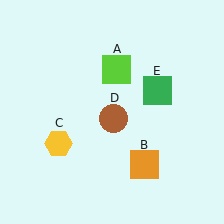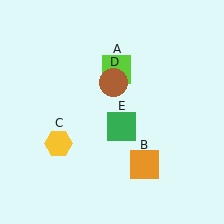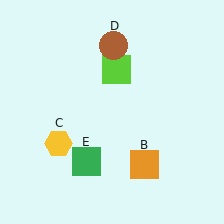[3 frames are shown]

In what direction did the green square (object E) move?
The green square (object E) moved down and to the left.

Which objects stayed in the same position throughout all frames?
Lime square (object A) and orange square (object B) and yellow hexagon (object C) remained stationary.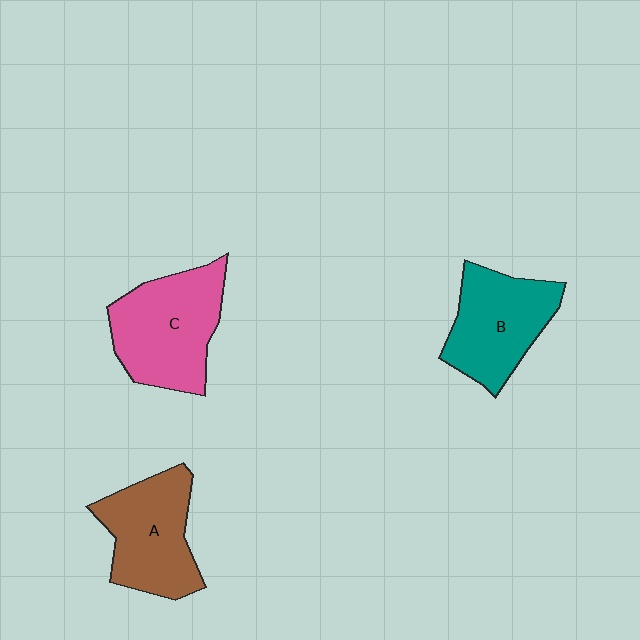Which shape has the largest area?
Shape C (pink).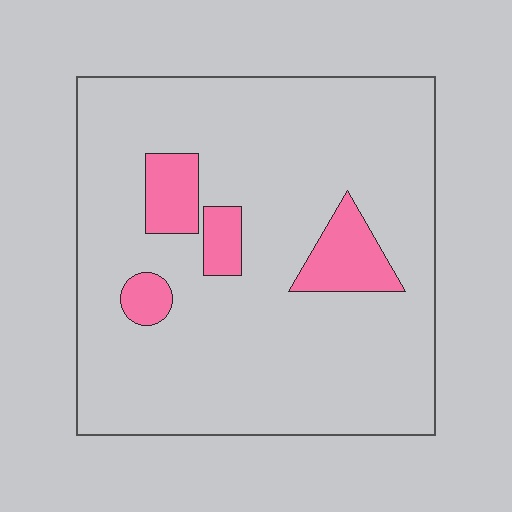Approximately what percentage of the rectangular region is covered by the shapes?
Approximately 10%.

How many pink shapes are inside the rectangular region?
4.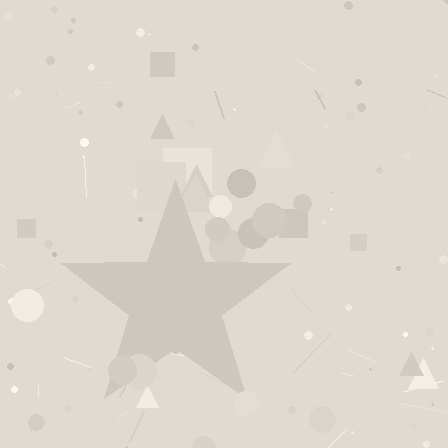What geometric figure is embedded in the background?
A star is embedded in the background.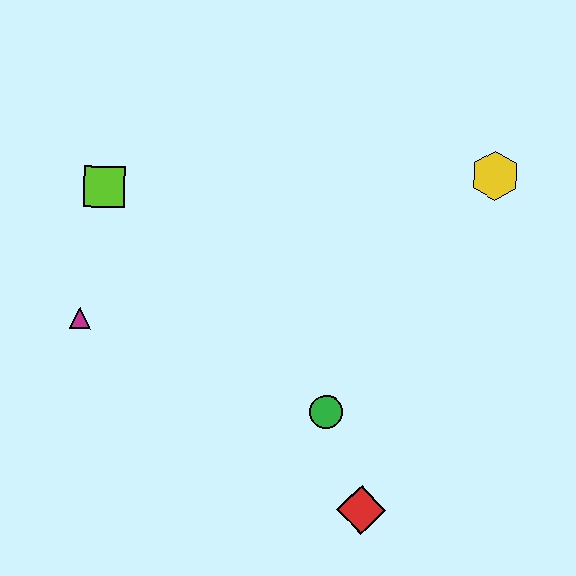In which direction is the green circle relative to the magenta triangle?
The green circle is to the right of the magenta triangle.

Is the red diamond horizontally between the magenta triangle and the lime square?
No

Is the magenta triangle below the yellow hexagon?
Yes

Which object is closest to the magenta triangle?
The lime square is closest to the magenta triangle.